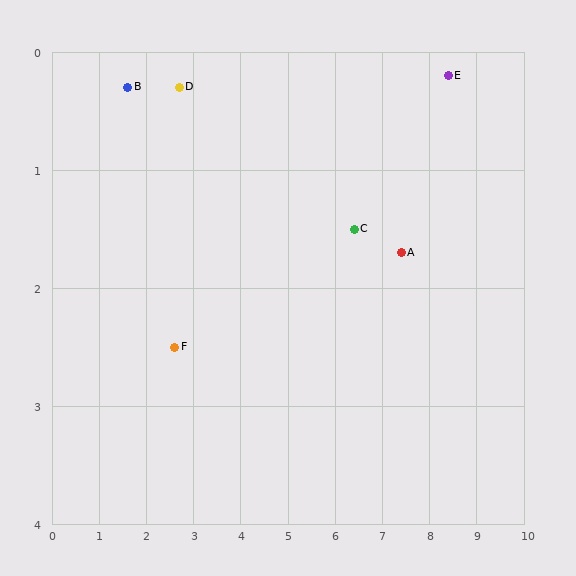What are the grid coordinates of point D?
Point D is at approximately (2.7, 0.3).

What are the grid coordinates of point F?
Point F is at approximately (2.6, 2.5).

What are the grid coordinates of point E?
Point E is at approximately (8.4, 0.2).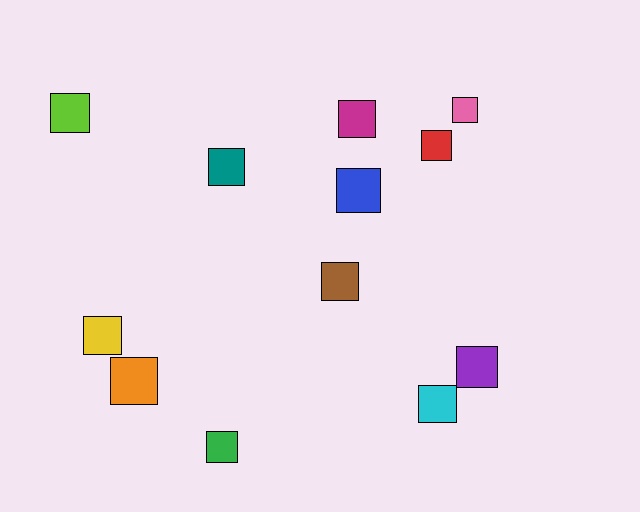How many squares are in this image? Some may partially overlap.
There are 12 squares.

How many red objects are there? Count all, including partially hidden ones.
There is 1 red object.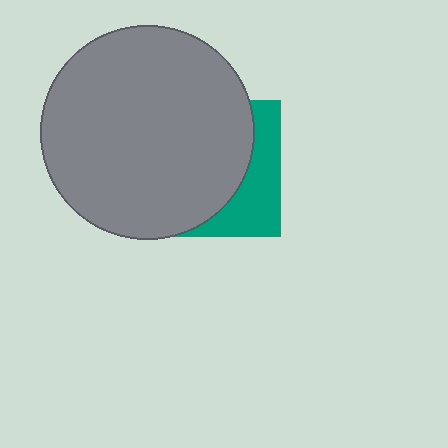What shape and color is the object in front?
The object in front is a gray circle.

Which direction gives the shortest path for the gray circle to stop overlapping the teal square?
Moving left gives the shortest separation.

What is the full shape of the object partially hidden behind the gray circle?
The partially hidden object is a teal square.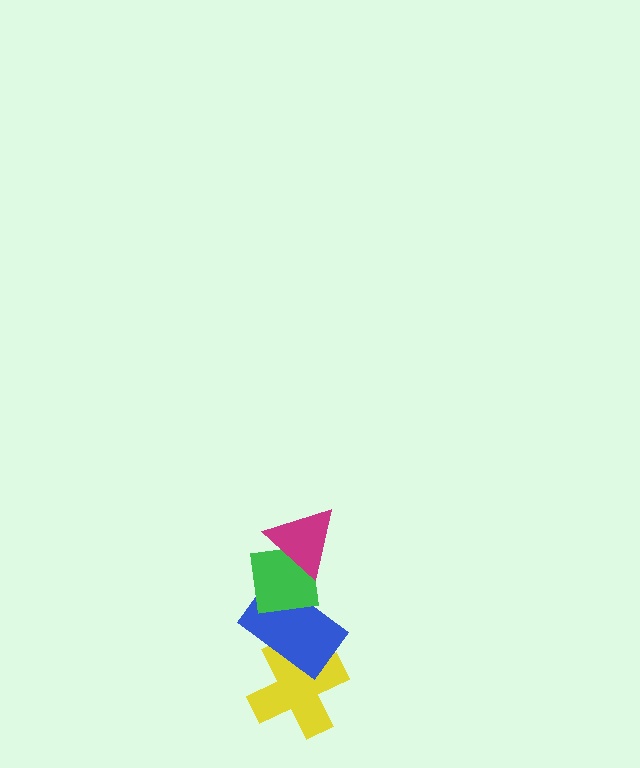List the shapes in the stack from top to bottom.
From top to bottom: the magenta triangle, the green square, the blue rectangle, the yellow cross.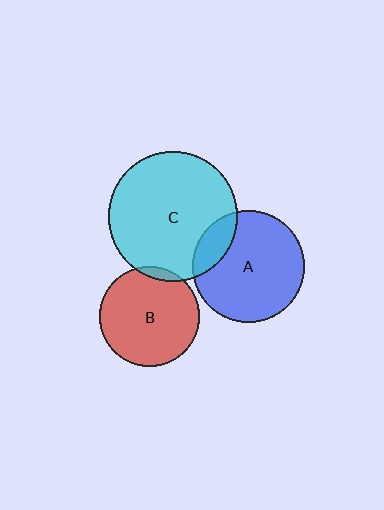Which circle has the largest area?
Circle C (cyan).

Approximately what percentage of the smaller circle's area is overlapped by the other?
Approximately 15%.